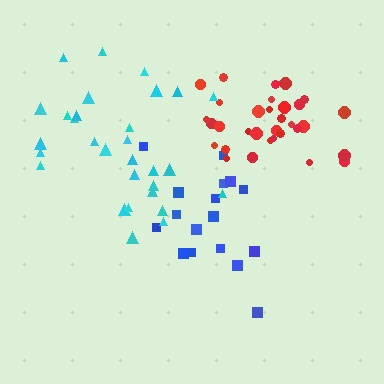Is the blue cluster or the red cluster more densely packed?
Red.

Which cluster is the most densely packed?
Red.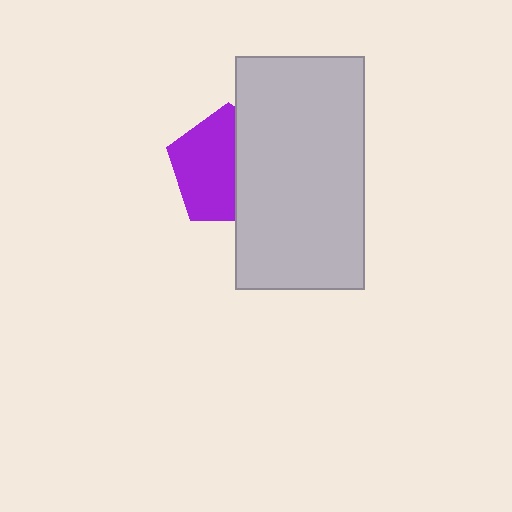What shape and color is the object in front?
The object in front is a light gray rectangle.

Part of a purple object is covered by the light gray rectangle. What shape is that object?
It is a pentagon.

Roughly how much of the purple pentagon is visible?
About half of it is visible (roughly 58%).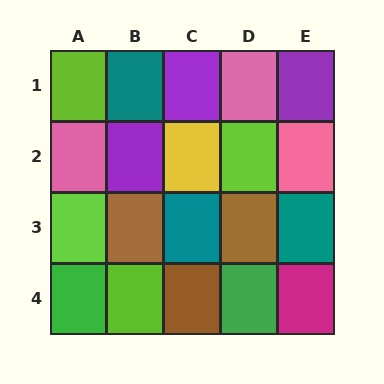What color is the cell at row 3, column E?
Teal.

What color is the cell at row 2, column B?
Purple.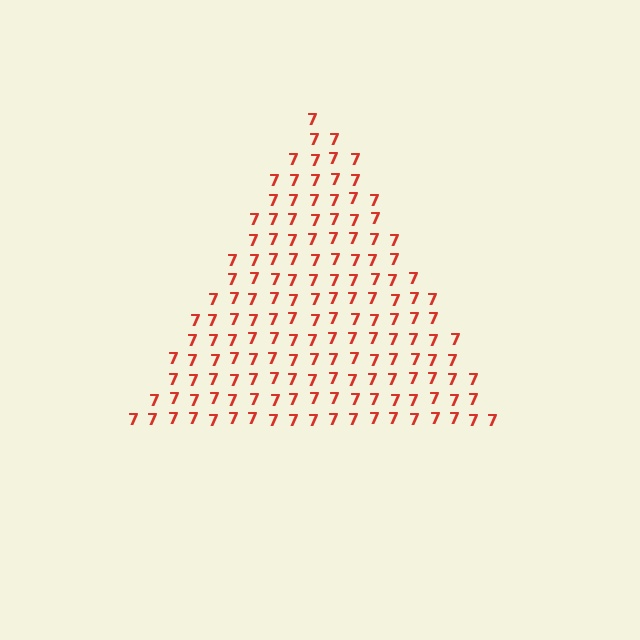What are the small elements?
The small elements are digit 7's.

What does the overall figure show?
The overall figure shows a triangle.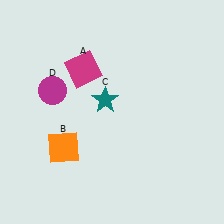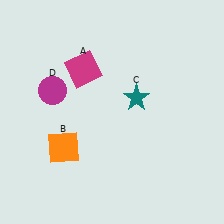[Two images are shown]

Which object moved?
The teal star (C) moved right.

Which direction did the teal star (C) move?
The teal star (C) moved right.